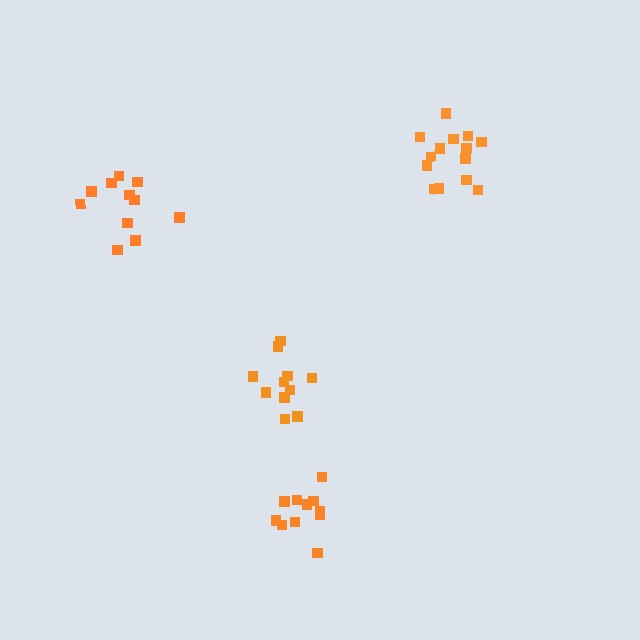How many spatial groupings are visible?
There are 4 spatial groupings.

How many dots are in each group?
Group 1: 14 dots, Group 2: 11 dots, Group 3: 11 dots, Group 4: 11 dots (47 total).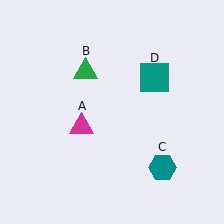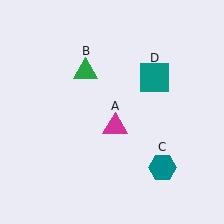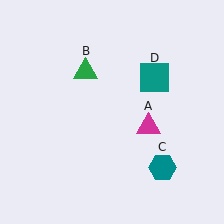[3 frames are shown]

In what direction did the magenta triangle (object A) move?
The magenta triangle (object A) moved right.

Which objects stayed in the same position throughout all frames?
Green triangle (object B) and teal hexagon (object C) and teal square (object D) remained stationary.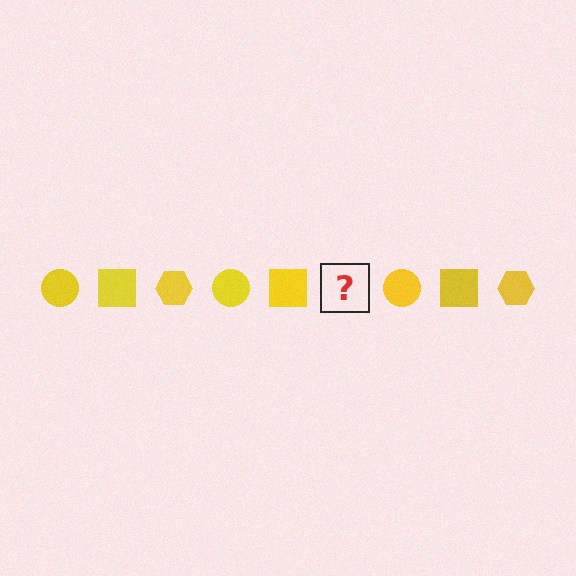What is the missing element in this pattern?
The missing element is a yellow hexagon.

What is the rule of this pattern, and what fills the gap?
The rule is that the pattern cycles through circle, square, hexagon shapes in yellow. The gap should be filled with a yellow hexagon.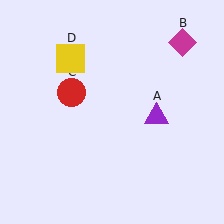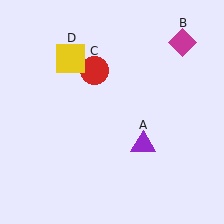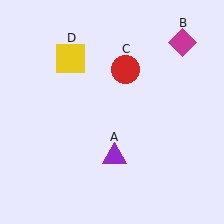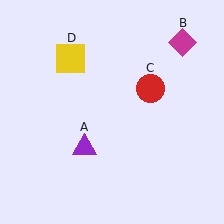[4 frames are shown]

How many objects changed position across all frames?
2 objects changed position: purple triangle (object A), red circle (object C).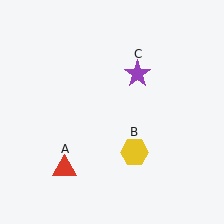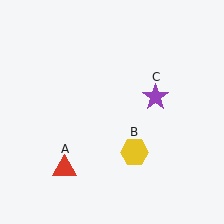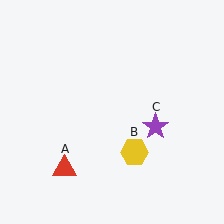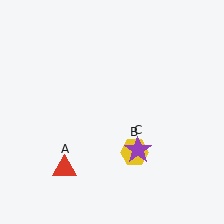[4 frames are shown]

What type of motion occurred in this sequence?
The purple star (object C) rotated clockwise around the center of the scene.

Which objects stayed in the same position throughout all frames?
Red triangle (object A) and yellow hexagon (object B) remained stationary.